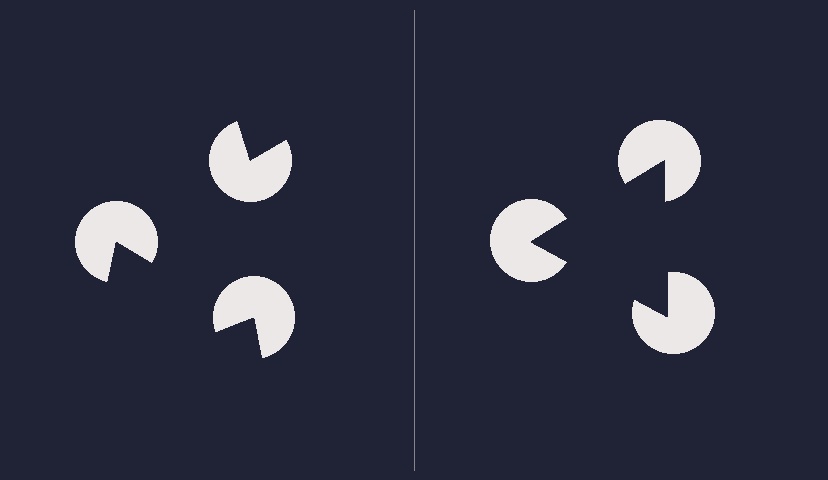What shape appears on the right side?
An illusory triangle.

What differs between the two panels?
The pac-man discs are positioned identically on both sides; only the wedge orientations differ. On the right they align to a triangle; on the left they are misaligned.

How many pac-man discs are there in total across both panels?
6 — 3 on each side.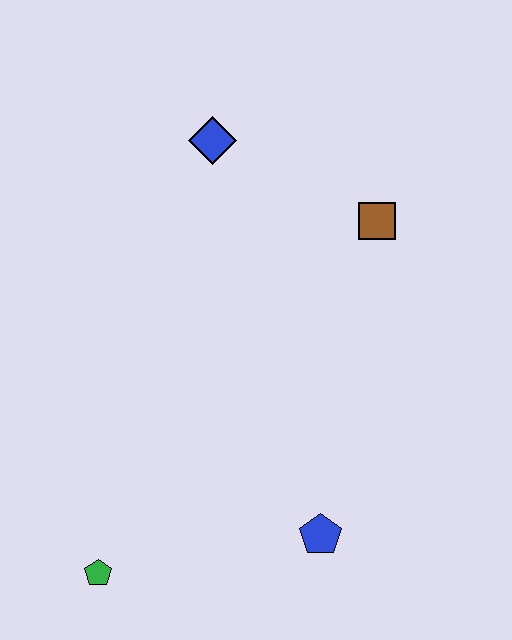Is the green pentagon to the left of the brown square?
Yes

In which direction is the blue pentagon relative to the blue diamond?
The blue pentagon is below the blue diamond.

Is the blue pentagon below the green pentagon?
No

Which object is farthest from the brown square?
The green pentagon is farthest from the brown square.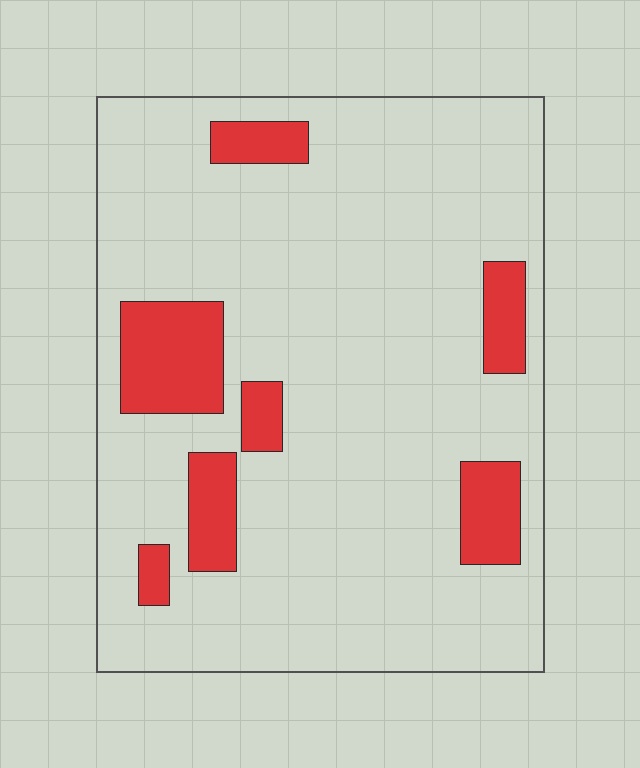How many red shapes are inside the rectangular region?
7.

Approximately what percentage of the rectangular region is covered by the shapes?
Approximately 15%.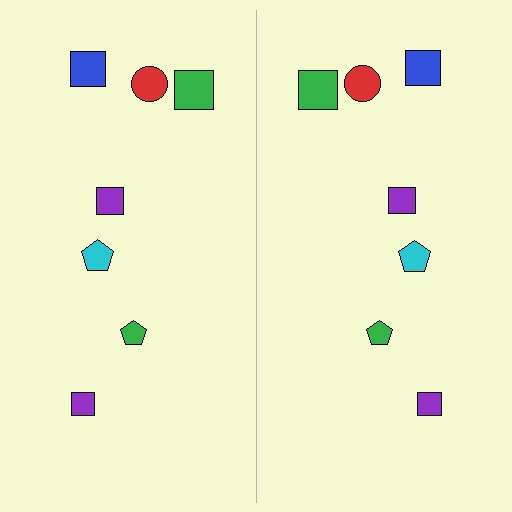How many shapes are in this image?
There are 14 shapes in this image.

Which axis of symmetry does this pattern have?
The pattern has a vertical axis of symmetry running through the center of the image.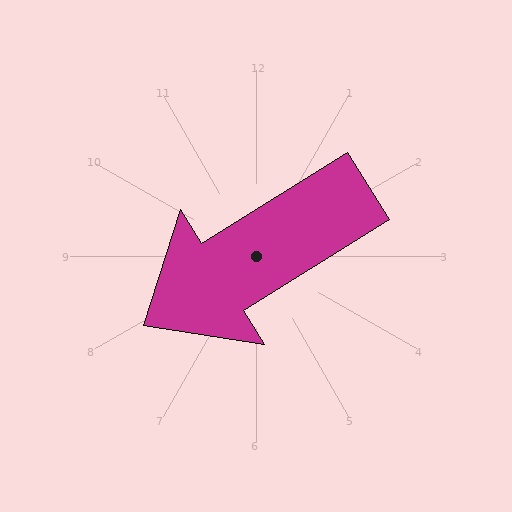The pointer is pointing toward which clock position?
Roughly 8 o'clock.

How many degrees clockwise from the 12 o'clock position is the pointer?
Approximately 238 degrees.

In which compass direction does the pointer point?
Southwest.